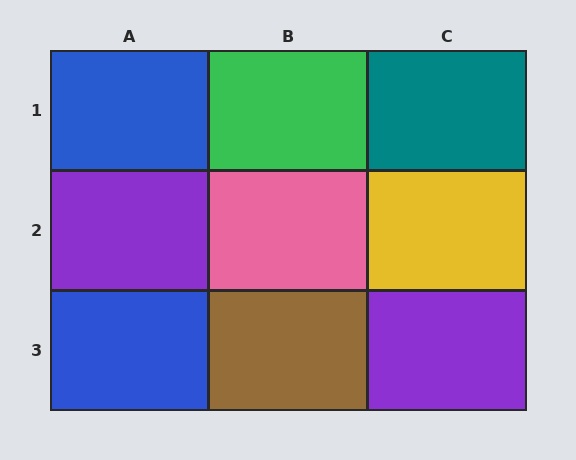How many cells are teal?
1 cell is teal.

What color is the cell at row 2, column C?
Yellow.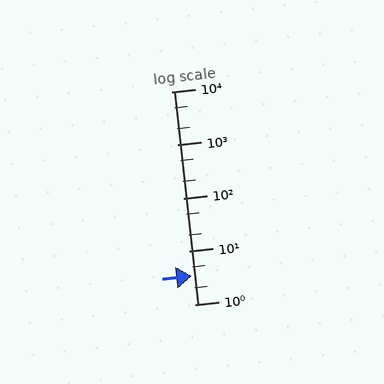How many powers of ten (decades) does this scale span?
The scale spans 4 decades, from 1 to 10000.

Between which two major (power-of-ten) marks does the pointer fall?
The pointer is between 1 and 10.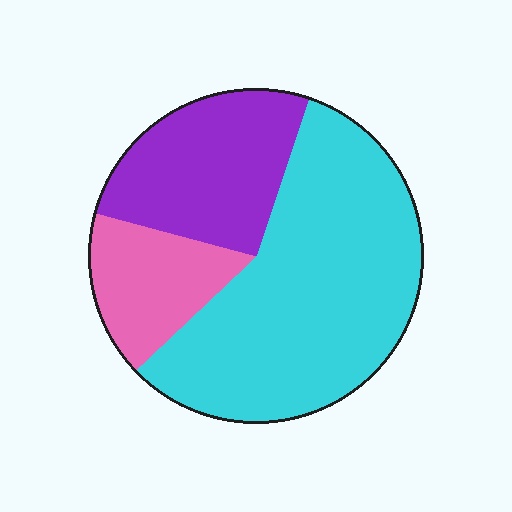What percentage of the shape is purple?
Purple covers about 25% of the shape.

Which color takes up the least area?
Pink, at roughly 15%.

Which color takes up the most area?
Cyan, at roughly 60%.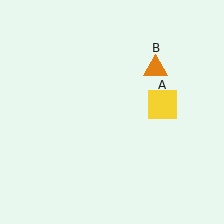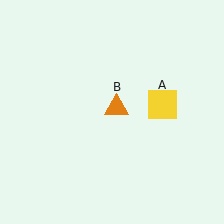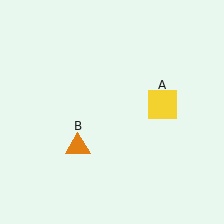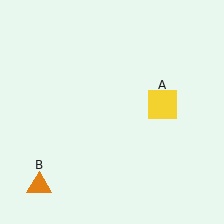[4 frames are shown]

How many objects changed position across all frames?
1 object changed position: orange triangle (object B).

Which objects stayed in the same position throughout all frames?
Yellow square (object A) remained stationary.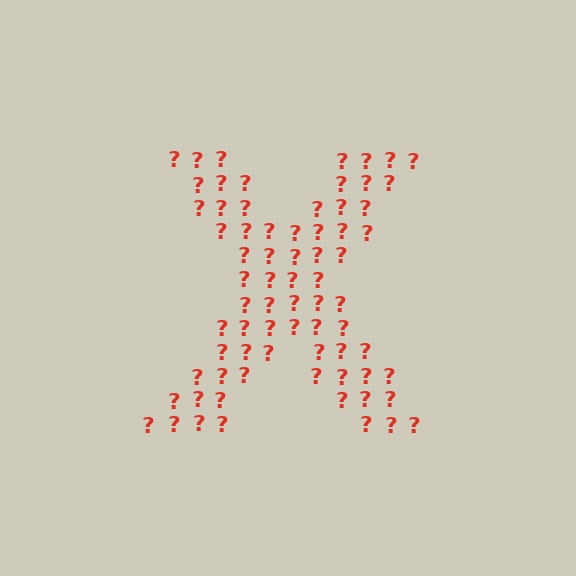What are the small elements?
The small elements are question marks.